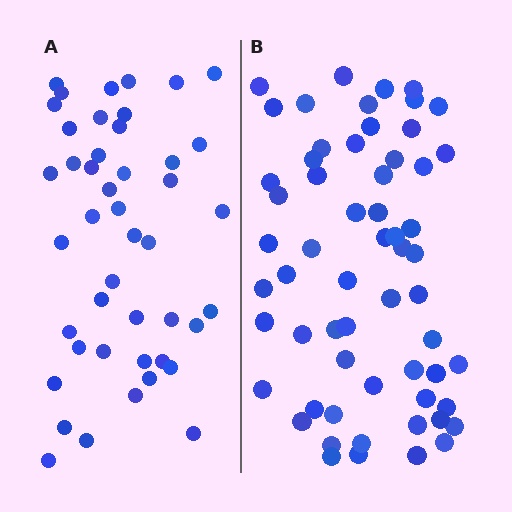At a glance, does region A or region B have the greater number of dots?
Region B (the right region) has more dots.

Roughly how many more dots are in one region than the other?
Region B has approximately 15 more dots than region A.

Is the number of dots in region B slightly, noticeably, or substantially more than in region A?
Region B has noticeably more, but not dramatically so. The ratio is roughly 1.3 to 1.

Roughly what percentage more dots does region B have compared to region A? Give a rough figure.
About 35% more.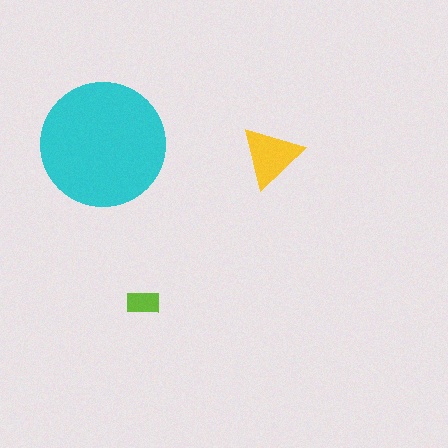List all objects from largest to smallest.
The cyan circle, the yellow triangle, the lime rectangle.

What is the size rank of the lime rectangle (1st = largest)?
3rd.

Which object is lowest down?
The lime rectangle is bottommost.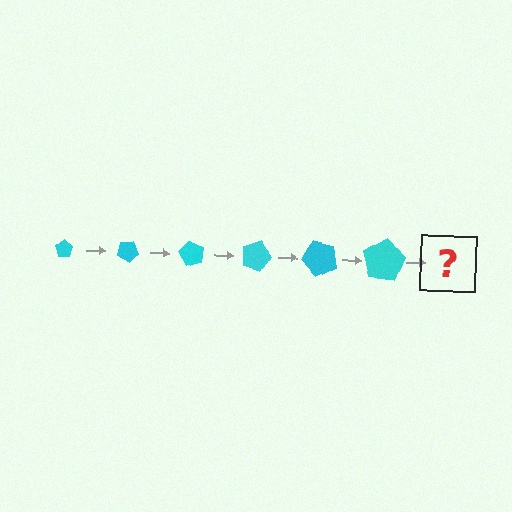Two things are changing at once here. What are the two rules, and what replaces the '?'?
The two rules are that the pentagon grows larger each step and it rotates 30 degrees each step. The '?' should be a pentagon, larger than the previous one and rotated 180 degrees from the start.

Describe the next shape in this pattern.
It should be a pentagon, larger than the previous one and rotated 180 degrees from the start.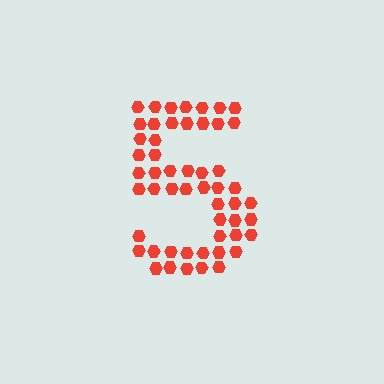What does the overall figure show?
The overall figure shows the digit 5.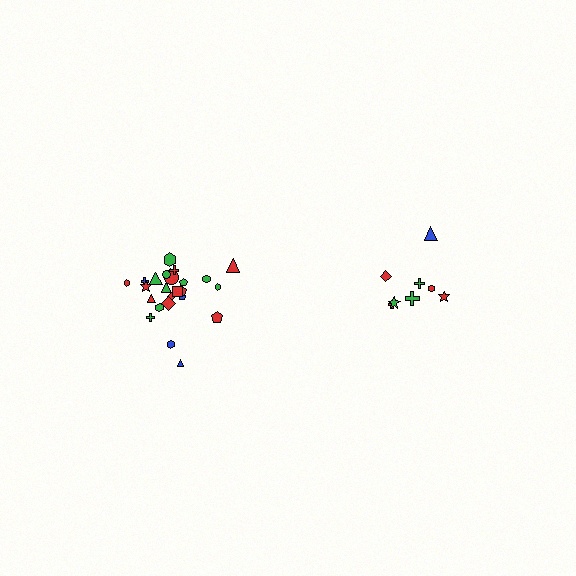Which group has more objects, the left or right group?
The left group.